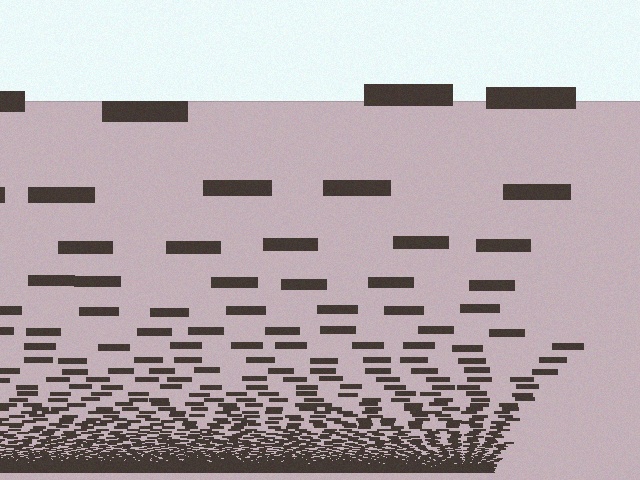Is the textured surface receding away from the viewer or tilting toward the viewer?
The surface appears to tilt toward the viewer. Texture elements get larger and sparser toward the top.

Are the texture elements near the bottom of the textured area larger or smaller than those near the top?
Smaller. The gradient is inverted — elements near the bottom are smaller and denser.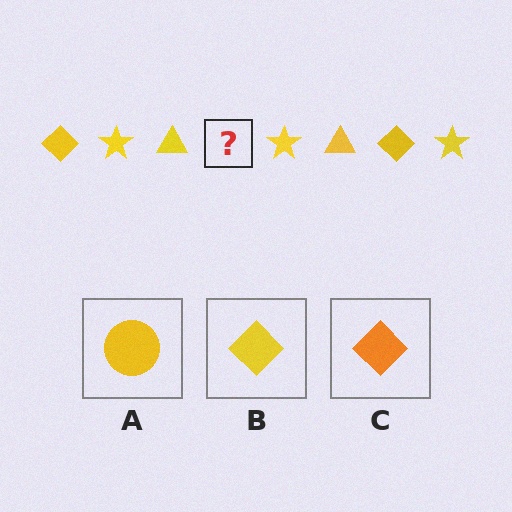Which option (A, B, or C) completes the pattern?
B.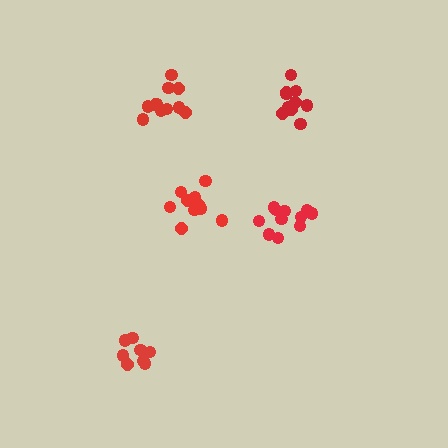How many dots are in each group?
Group 1: 11 dots, Group 2: 10 dots, Group 3: 10 dots, Group 4: 11 dots, Group 5: 8 dots (50 total).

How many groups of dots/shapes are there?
There are 5 groups.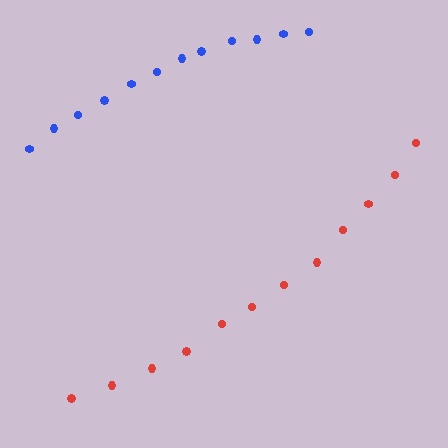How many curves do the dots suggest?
There are 2 distinct paths.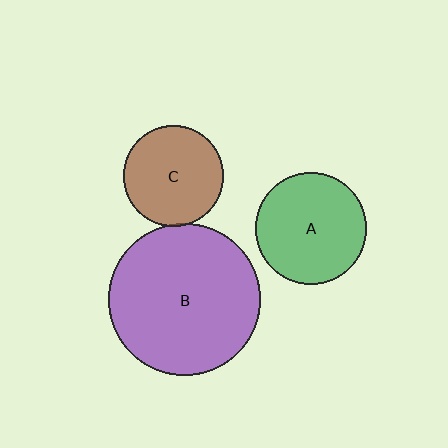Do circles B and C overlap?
Yes.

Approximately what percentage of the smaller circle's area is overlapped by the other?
Approximately 5%.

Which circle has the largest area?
Circle B (purple).